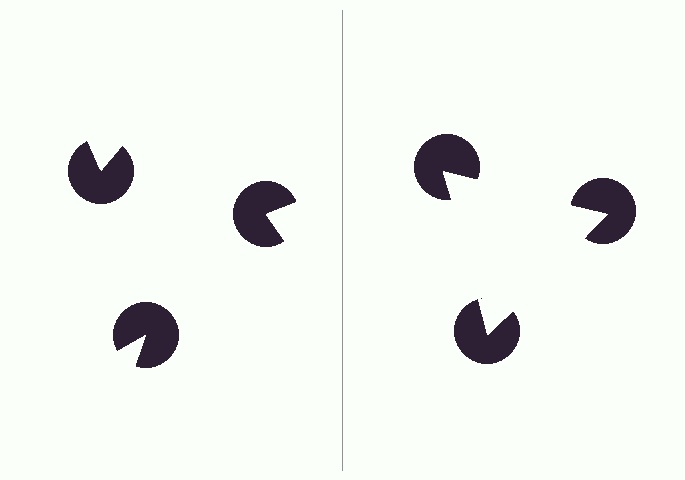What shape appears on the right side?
An illusory triangle.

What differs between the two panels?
The pac-man discs are positioned identically on both sides; only the wedge orientations differ. On the right they align to a triangle; on the left they are misaligned.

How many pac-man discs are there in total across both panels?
6 — 3 on each side.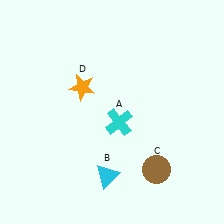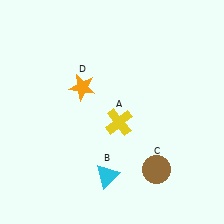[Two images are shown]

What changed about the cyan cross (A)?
In Image 1, A is cyan. In Image 2, it changed to yellow.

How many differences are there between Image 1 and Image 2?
There is 1 difference between the two images.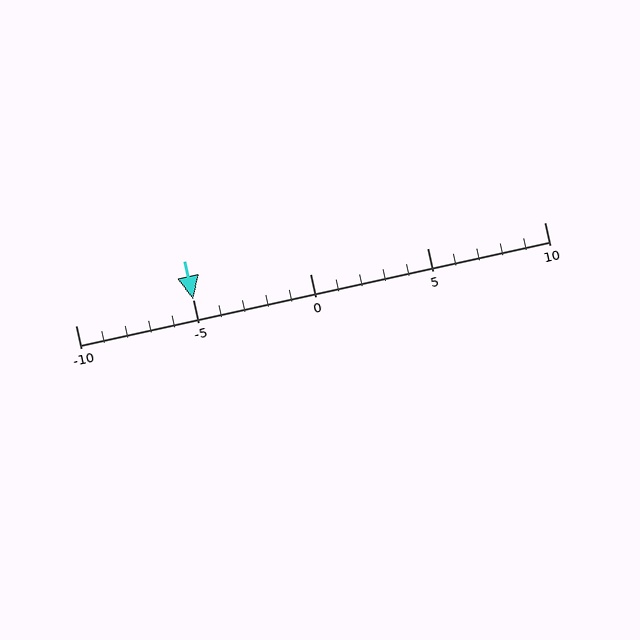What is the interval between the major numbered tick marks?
The major tick marks are spaced 5 units apart.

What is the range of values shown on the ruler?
The ruler shows values from -10 to 10.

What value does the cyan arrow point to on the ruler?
The cyan arrow points to approximately -5.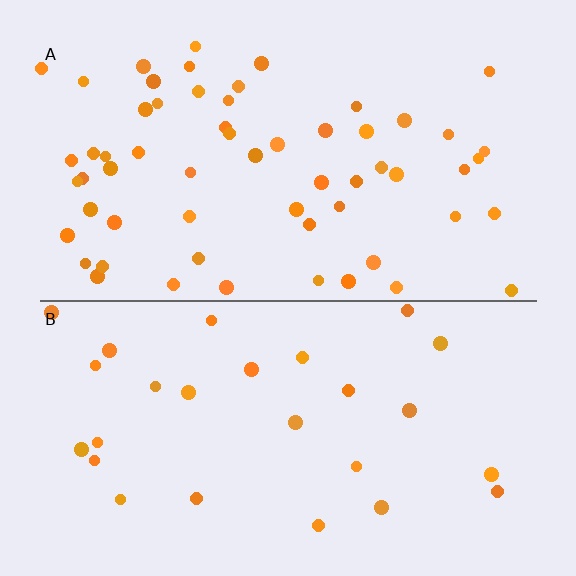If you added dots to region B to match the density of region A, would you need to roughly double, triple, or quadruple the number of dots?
Approximately double.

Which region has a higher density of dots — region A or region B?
A (the top).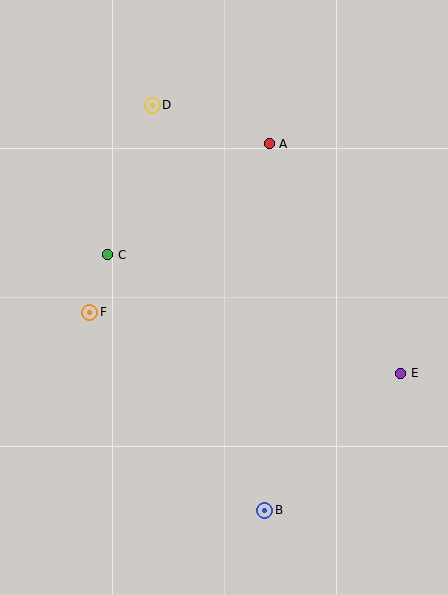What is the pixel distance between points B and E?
The distance between B and E is 193 pixels.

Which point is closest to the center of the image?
Point C at (108, 255) is closest to the center.